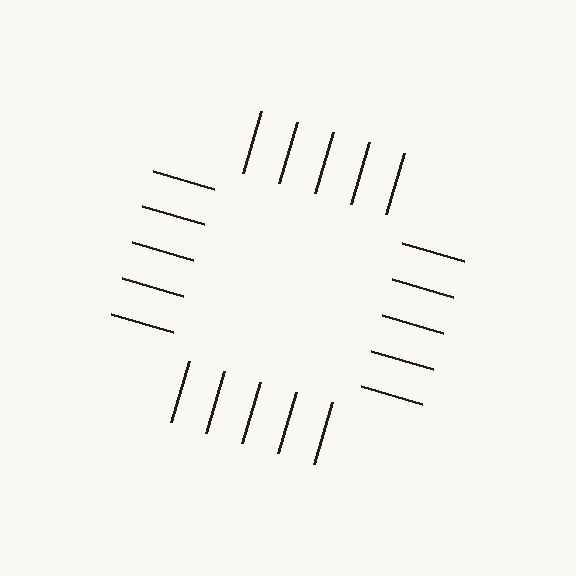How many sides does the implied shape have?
4 sides — the line-ends trace a square.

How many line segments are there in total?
20 — 5 along each of the 4 edges.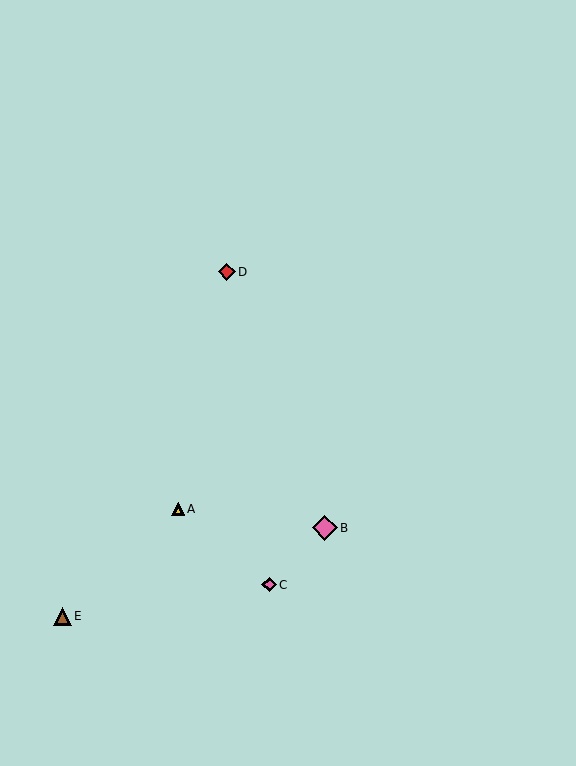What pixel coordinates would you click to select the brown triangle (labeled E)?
Click at (62, 616) to select the brown triangle E.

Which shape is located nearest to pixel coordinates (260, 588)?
The pink diamond (labeled C) at (269, 585) is nearest to that location.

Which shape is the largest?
The pink diamond (labeled B) is the largest.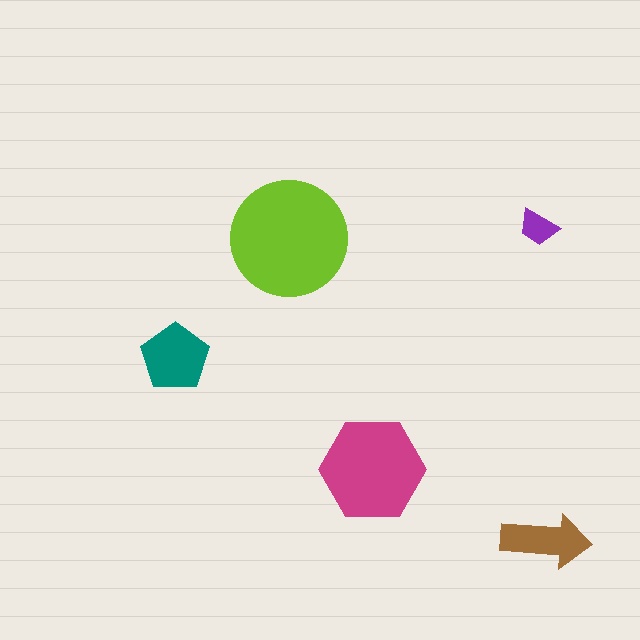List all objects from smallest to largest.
The purple trapezoid, the brown arrow, the teal pentagon, the magenta hexagon, the lime circle.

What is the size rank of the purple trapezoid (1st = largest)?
5th.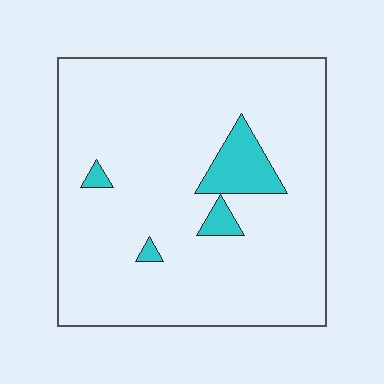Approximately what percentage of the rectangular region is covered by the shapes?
Approximately 10%.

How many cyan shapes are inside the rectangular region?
4.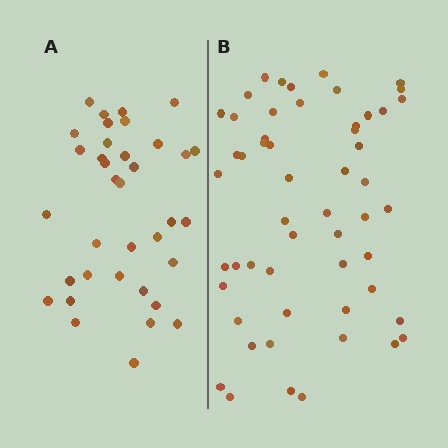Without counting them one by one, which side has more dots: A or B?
Region B (the right region) has more dots.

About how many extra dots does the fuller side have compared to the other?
Region B has approximately 20 more dots than region A.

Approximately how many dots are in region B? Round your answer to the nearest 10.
About 50 dots. (The exact count is 54, which rounds to 50.)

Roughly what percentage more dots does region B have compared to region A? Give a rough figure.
About 50% more.